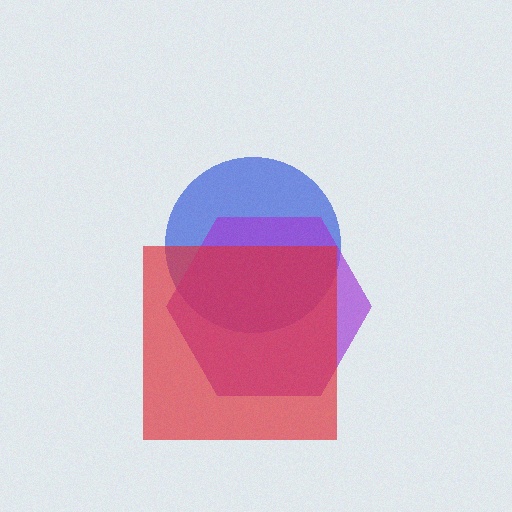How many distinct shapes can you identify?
There are 3 distinct shapes: a blue circle, a purple hexagon, a red square.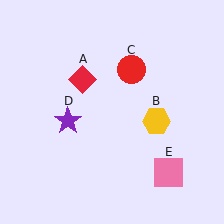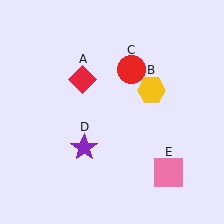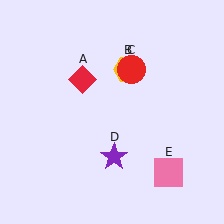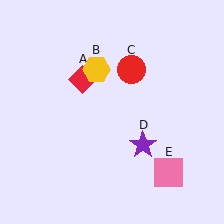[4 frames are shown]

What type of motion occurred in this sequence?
The yellow hexagon (object B), purple star (object D) rotated counterclockwise around the center of the scene.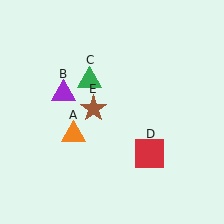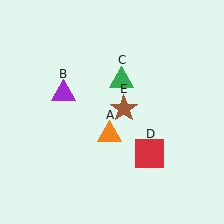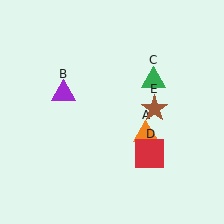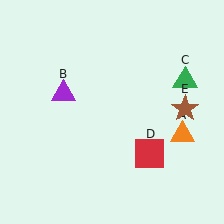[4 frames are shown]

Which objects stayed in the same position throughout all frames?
Purple triangle (object B) and red square (object D) remained stationary.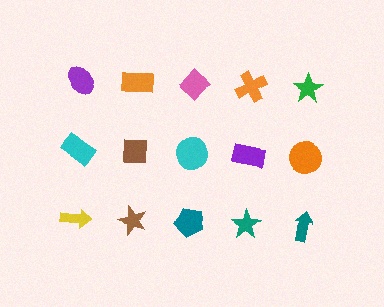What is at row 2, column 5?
An orange circle.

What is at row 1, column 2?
An orange rectangle.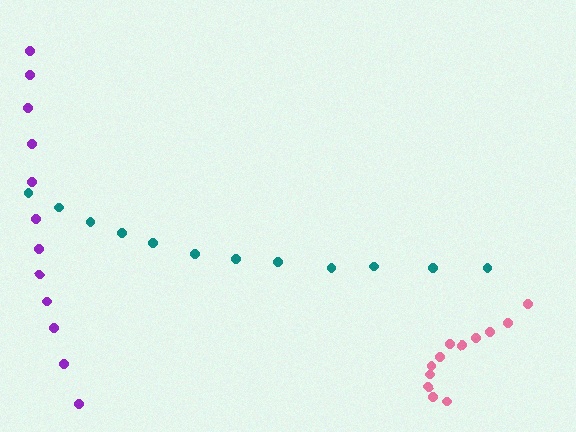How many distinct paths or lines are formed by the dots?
There are 3 distinct paths.